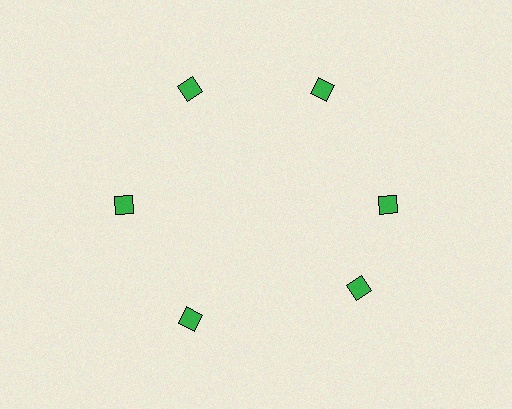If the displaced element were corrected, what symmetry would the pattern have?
It would have 6-fold rotational symmetry — the pattern would map onto itself every 60 degrees.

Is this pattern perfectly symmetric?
No. The 6 green diamonds are arranged in a ring, but one element near the 5 o'clock position is rotated out of alignment along the ring, breaking the 6-fold rotational symmetry.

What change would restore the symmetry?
The symmetry would be restored by rotating it back into even spacing with its neighbors so that all 6 diamonds sit at equal angles and equal distance from the center.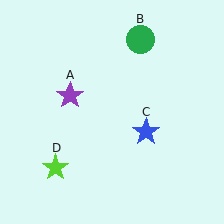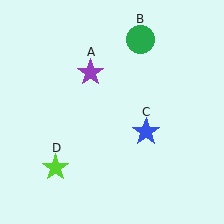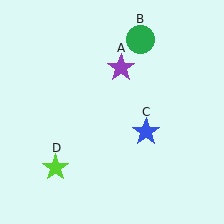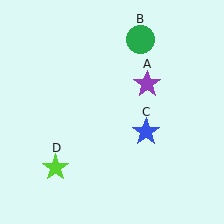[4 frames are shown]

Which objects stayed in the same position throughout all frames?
Green circle (object B) and blue star (object C) and lime star (object D) remained stationary.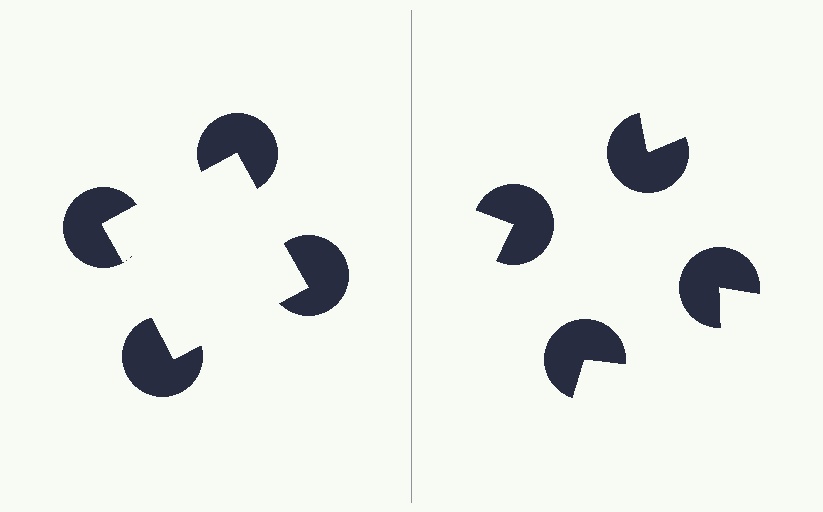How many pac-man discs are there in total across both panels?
8 — 4 on each side.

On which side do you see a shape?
An illusory square appears on the left side. On the right side the wedge cuts are rotated, so no coherent shape forms.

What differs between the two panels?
The pac-man discs are positioned identically on both sides; only the wedge orientations differ. On the left they align to a square; on the right they are misaligned.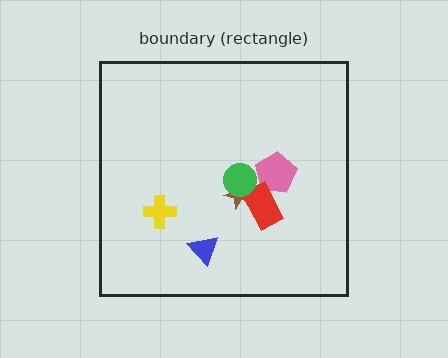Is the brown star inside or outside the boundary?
Inside.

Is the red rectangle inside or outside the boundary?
Inside.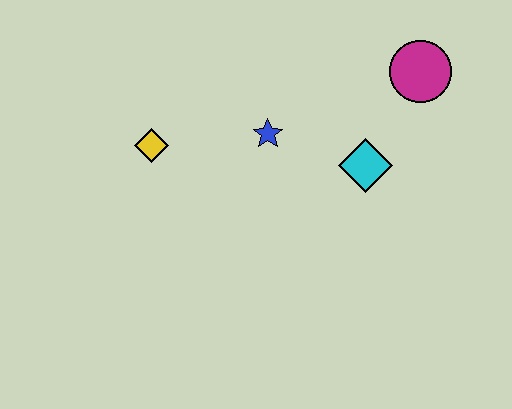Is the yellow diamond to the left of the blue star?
Yes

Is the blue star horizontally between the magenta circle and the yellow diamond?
Yes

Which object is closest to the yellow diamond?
The blue star is closest to the yellow diamond.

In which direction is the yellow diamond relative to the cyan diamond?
The yellow diamond is to the left of the cyan diamond.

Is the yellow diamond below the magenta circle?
Yes